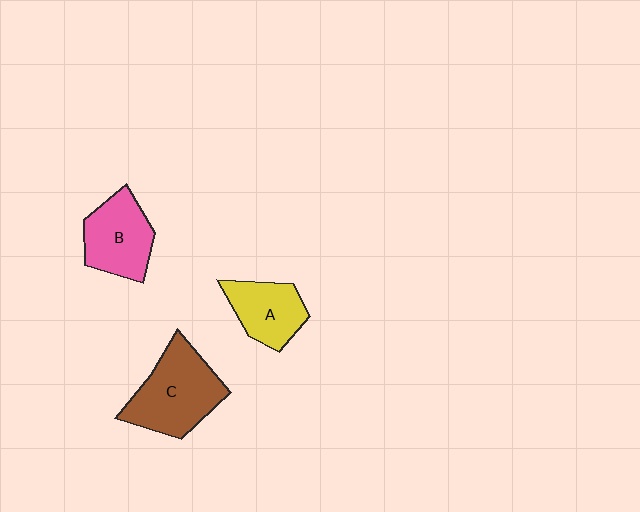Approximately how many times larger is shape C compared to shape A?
Approximately 1.5 times.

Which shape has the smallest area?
Shape A (yellow).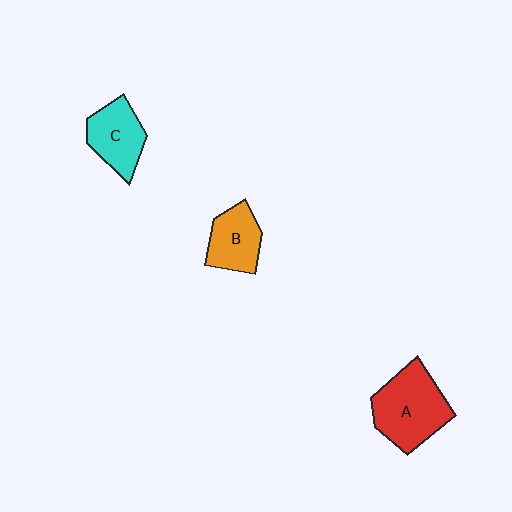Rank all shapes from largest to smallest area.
From largest to smallest: A (red), C (cyan), B (orange).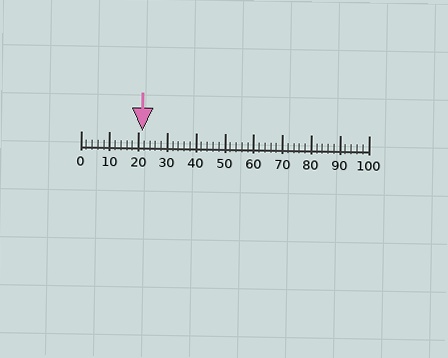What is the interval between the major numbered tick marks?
The major tick marks are spaced 10 units apart.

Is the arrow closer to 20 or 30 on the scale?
The arrow is closer to 20.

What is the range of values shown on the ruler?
The ruler shows values from 0 to 100.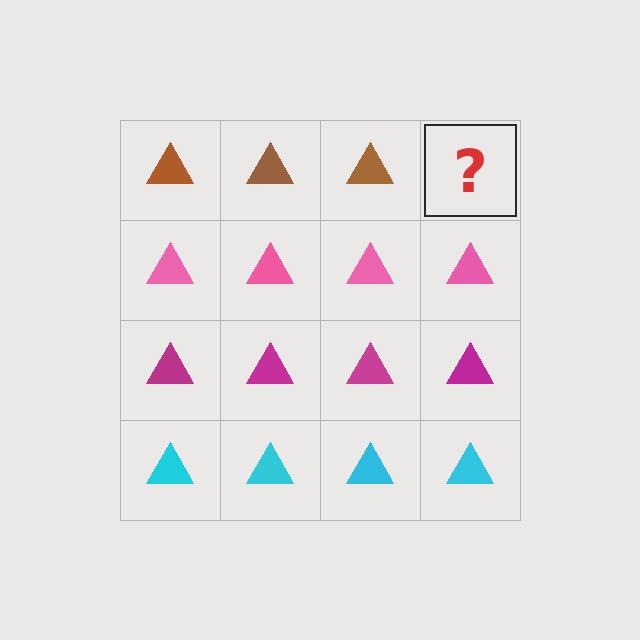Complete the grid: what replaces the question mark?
The question mark should be replaced with a brown triangle.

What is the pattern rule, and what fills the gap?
The rule is that each row has a consistent color. The gap should be filled with a brown triangle.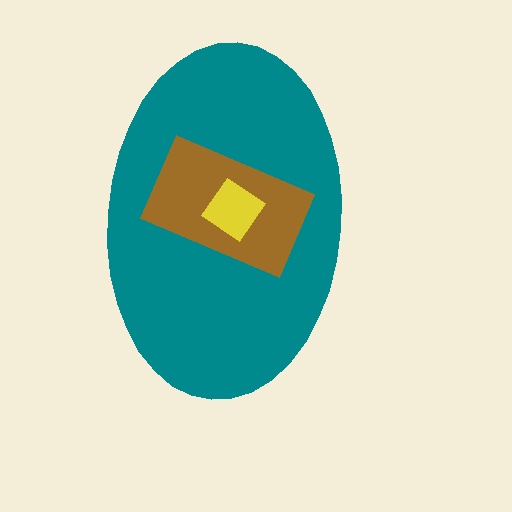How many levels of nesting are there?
3.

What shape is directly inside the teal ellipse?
The brown rectangle.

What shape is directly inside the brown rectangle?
The yellow diamond.